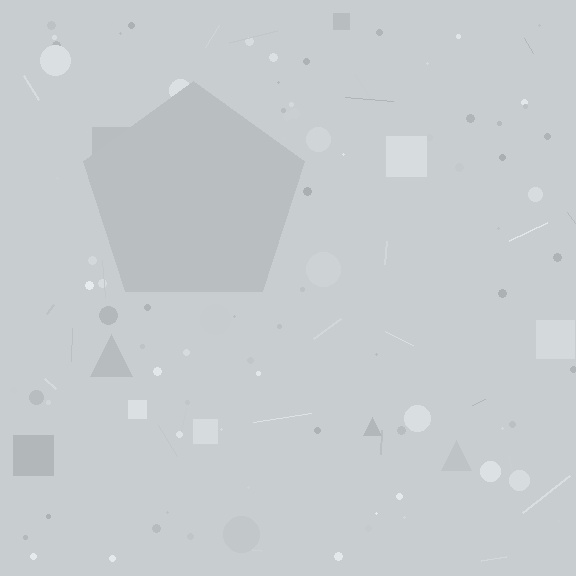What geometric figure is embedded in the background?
A pentagon is embedded in the background.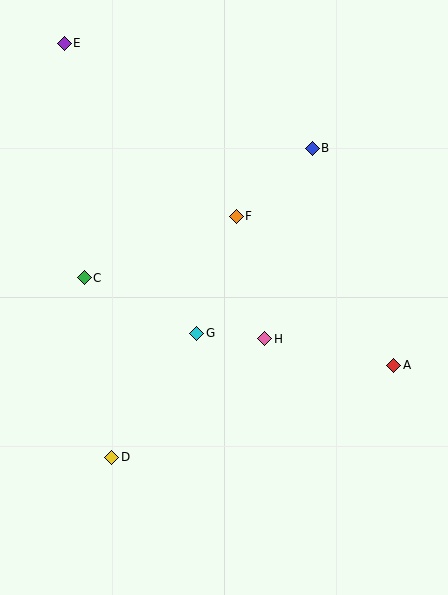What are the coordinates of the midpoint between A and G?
The midpoint between A and G is at (295, 349).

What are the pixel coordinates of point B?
Point B is at (312, 148).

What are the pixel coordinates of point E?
Point E is at (64, 43).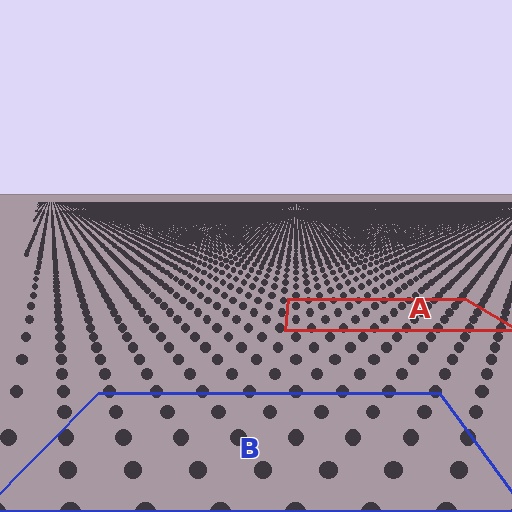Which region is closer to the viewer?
Region B is closer. The texture elements there are larger and more spread out.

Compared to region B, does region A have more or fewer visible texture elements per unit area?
Region A has more texture elements per unit area — they are packed more densely because it is farther away.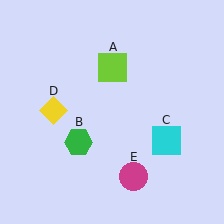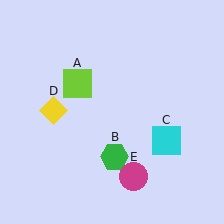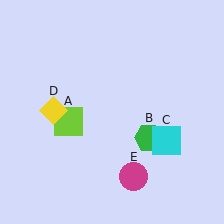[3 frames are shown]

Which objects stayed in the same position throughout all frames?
Cyan square (object C) and yellow diamond (object D) and magenta circle (object E) remained stationary.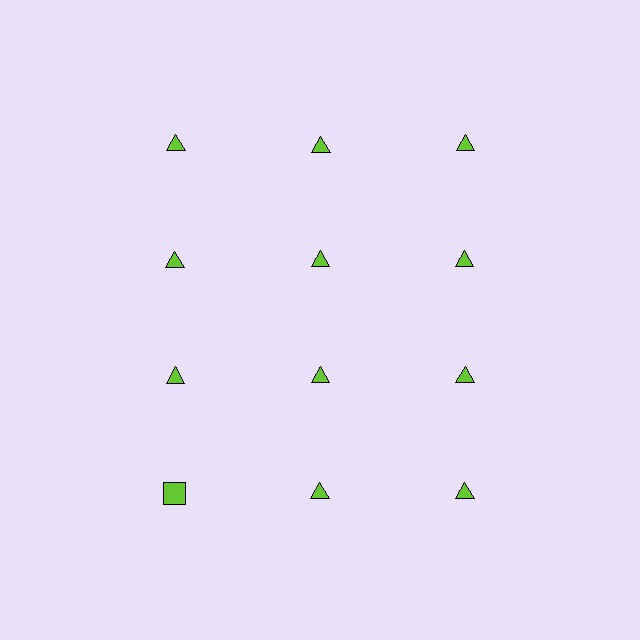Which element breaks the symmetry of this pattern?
The lime square in the fourth row, leftmost column breaks the symmetry. All other shapes are lime triangles.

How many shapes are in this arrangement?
There are 12 shapes arranged in a grid pattern.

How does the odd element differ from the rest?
It has a different shape: square instead of triangle.